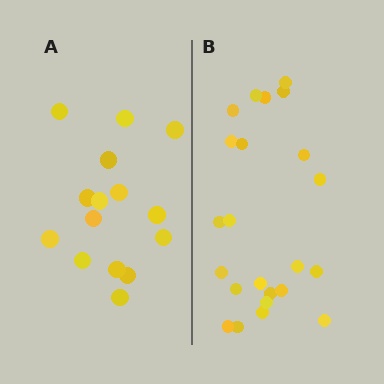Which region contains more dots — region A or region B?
Region B (the right region) has more dots.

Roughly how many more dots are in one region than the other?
Region B has roughly 8 or so more dots than region A.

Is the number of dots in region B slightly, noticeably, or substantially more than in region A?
Region B has substantially more. The ratio is roughly 1.5 to 1.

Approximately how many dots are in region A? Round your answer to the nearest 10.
About 20 dots. (The exact count is 15, which rounds to 20.)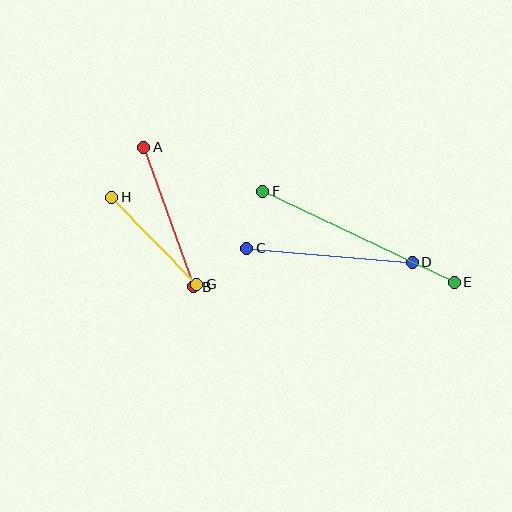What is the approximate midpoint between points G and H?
The midpoint is at approximately (154, 241) pixels.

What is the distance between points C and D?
The distance is approximately 166 pixels.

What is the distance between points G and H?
The distance is approximately 121 pixels.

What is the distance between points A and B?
The distance is approximately 148 pixels.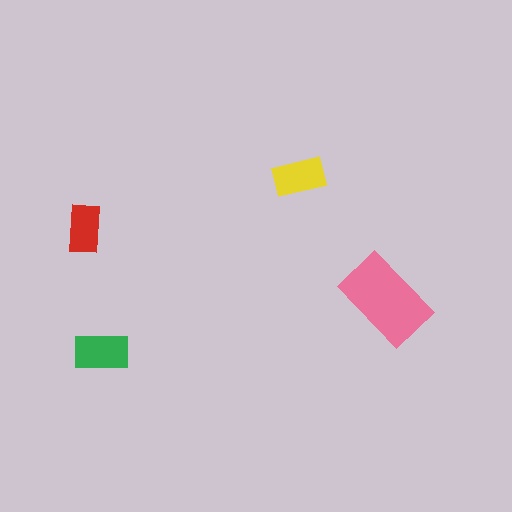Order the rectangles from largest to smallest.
the pink one, the green one, the yellow one, the red one.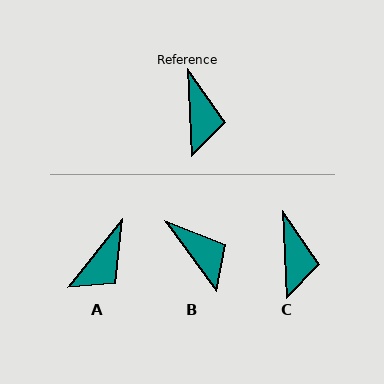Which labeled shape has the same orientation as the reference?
C.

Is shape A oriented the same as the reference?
No, it is off by about 41 degrees.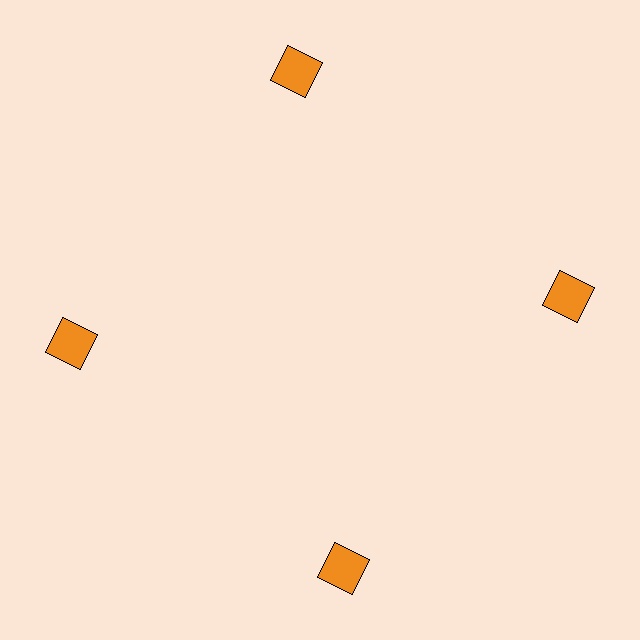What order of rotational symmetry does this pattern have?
This pattern has 4-fold rotational symmetry.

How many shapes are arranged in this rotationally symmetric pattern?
There are 4 shapes, arranged in 4 groups of 1.